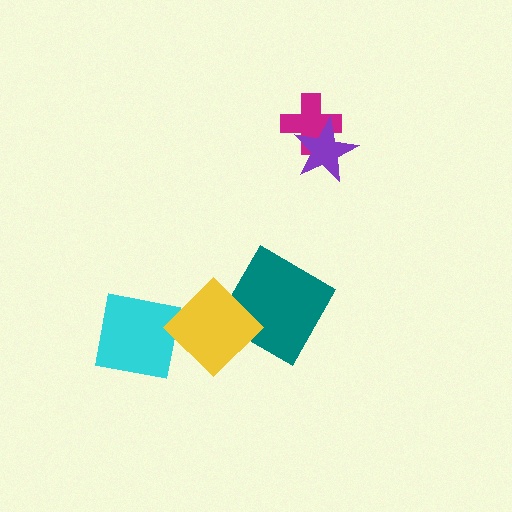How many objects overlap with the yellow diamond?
2 objects overlap with the yellow diamond.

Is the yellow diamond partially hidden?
No, no other shape covers it.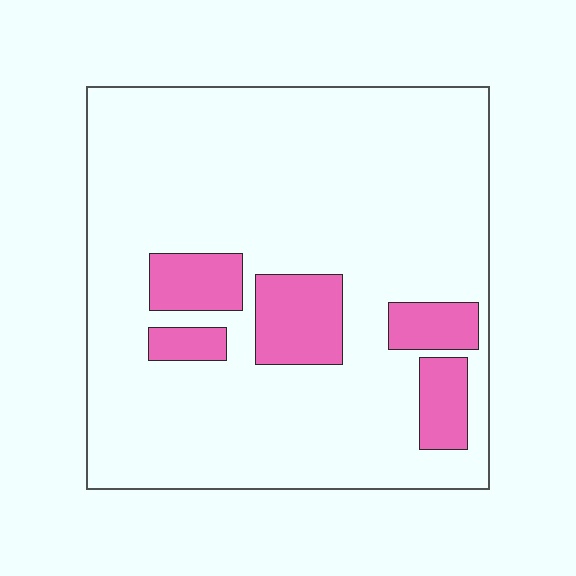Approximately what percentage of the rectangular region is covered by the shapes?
Approximately 15%.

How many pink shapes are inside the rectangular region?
5.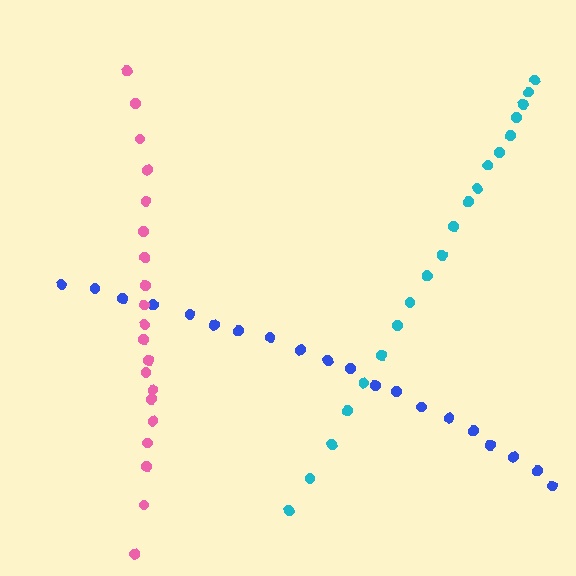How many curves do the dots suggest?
There are 3 distinct paths.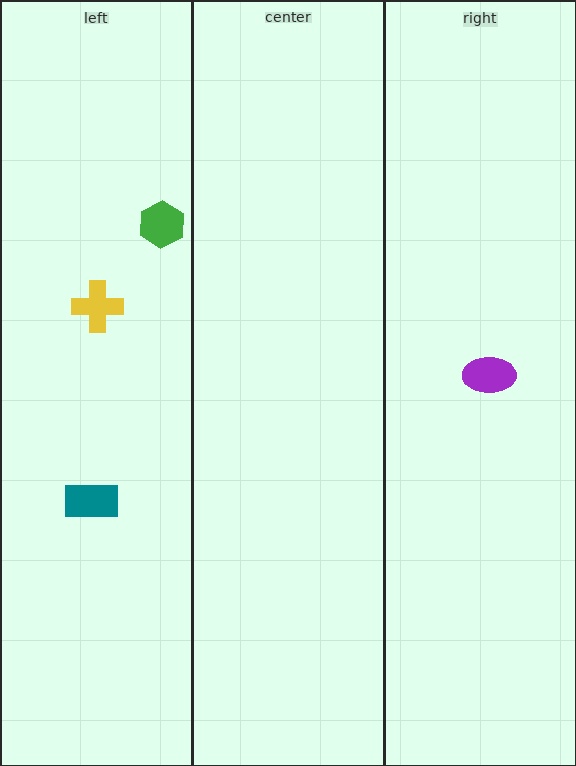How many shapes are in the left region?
3.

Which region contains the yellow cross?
The left region.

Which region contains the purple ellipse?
The right region.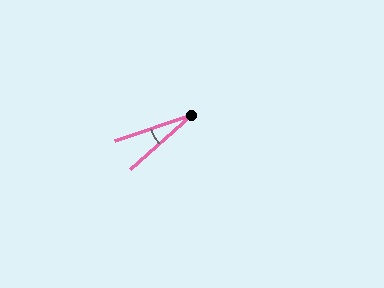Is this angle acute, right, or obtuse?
It is acute.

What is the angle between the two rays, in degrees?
Approximately 24 degrees.